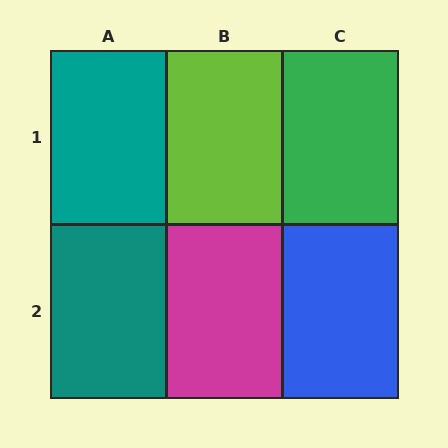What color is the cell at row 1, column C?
Green.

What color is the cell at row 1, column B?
Lime.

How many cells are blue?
1 cell is blue.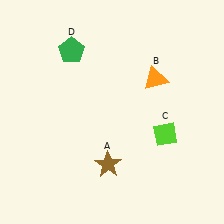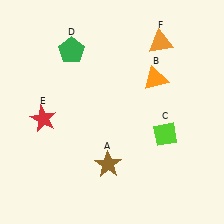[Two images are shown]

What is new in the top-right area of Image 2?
An orange triangle (F) was added in the top-right area of Image 2.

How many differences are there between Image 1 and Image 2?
There are 2 differences between the two images.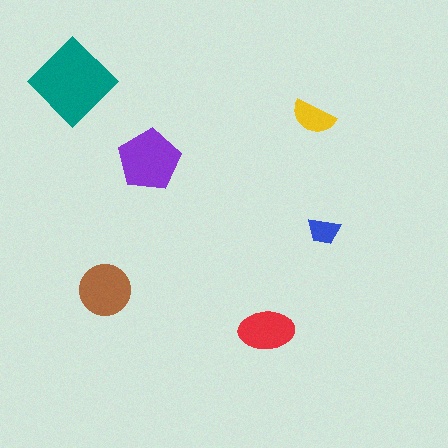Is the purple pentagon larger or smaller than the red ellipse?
Larger.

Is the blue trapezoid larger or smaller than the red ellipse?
Smaller.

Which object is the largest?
The teal diamond.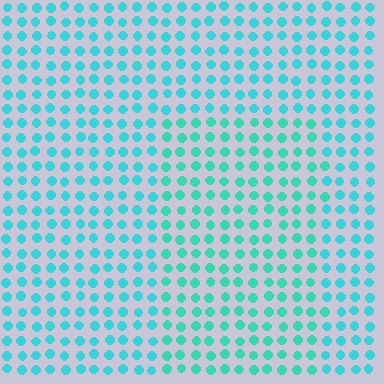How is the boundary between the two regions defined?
The boundary is defined purely by a slight shift in hue (about 19 degrees). Spacing, size, and orientation are identical on both sides.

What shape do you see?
I see a rectangle.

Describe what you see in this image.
The image is filled with small cyan elements in a uniform arrangement. A rectangle-shaped region is visible where the elements are tinted to a slightly different hue, forming a subtle color boundary.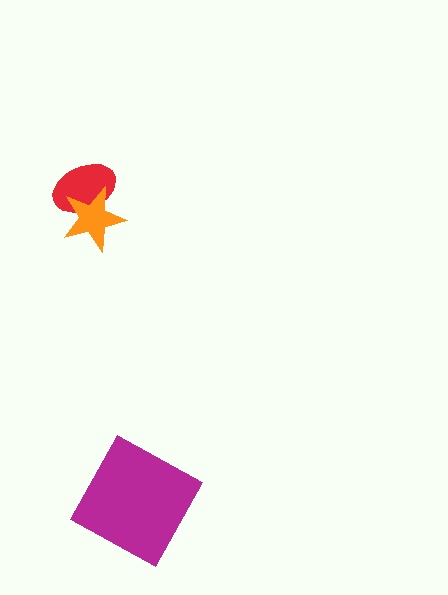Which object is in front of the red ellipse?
The orange star is in front of the red ellipse.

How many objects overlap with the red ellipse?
1 object overlaps with the red ellipse.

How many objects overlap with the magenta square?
0 objects overlap with the magenta square.